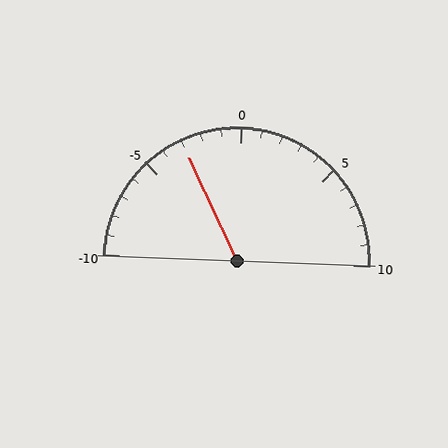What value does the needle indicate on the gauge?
The needle indicates approximately -3.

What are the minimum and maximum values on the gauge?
The gauge ranges from -10 to 10.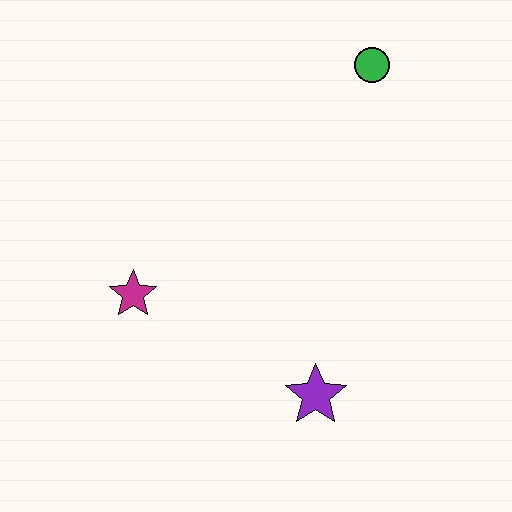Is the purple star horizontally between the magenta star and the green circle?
Yes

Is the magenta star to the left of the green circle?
Yes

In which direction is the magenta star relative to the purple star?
The magenta star is to the left of the purple star.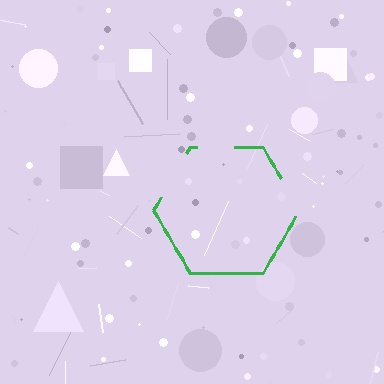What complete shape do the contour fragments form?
The contour fragments form a hexagon.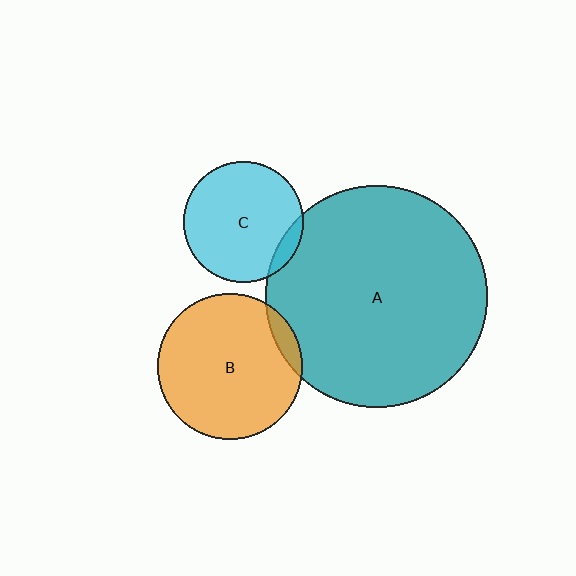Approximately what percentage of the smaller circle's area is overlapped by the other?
Approximately 5%.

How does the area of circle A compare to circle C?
Approximately 3.4 times.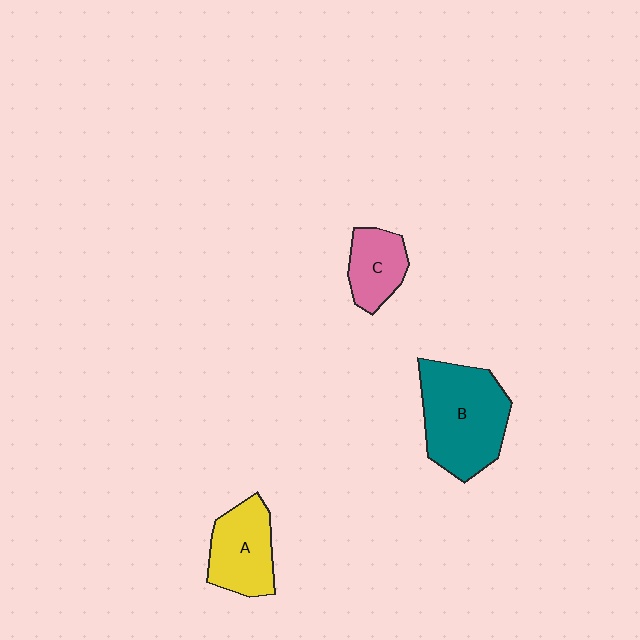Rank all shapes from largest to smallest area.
From largest to smallest: B (teal), A (yellow), C (pink).